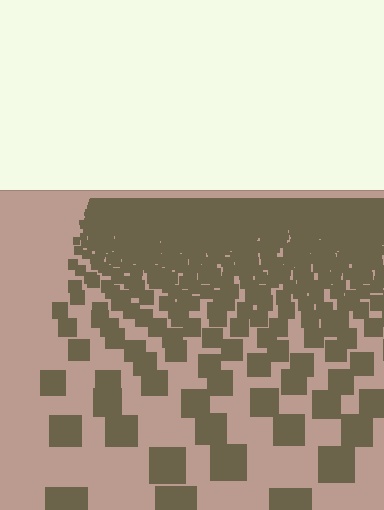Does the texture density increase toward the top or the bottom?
Density increases toward the top.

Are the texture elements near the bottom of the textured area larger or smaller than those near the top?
Larger. Near the bottom, elements are closer to the viewer and appear at a bigger on-screen size.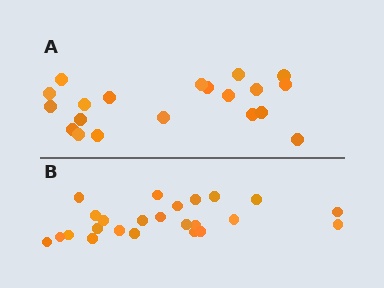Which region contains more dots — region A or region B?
Region B (the bottom region) has more dots.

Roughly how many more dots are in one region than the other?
Region B has about 4 more dots than region A.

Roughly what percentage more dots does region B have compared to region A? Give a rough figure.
About 20% more.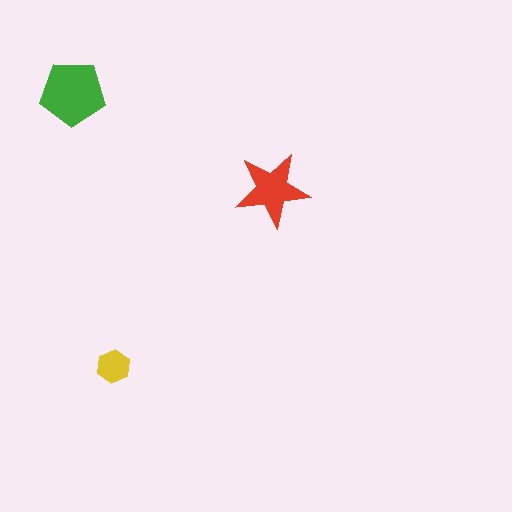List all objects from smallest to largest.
The yellow hexagon, the red star, the green pentagon.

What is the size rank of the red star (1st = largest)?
2nd.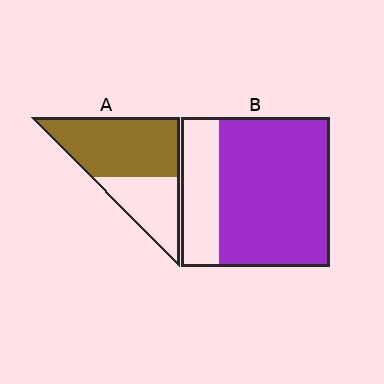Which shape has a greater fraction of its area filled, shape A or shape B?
Shape B.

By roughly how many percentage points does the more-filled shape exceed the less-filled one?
By roughly 10 percentage points (B over A).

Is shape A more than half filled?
Yes.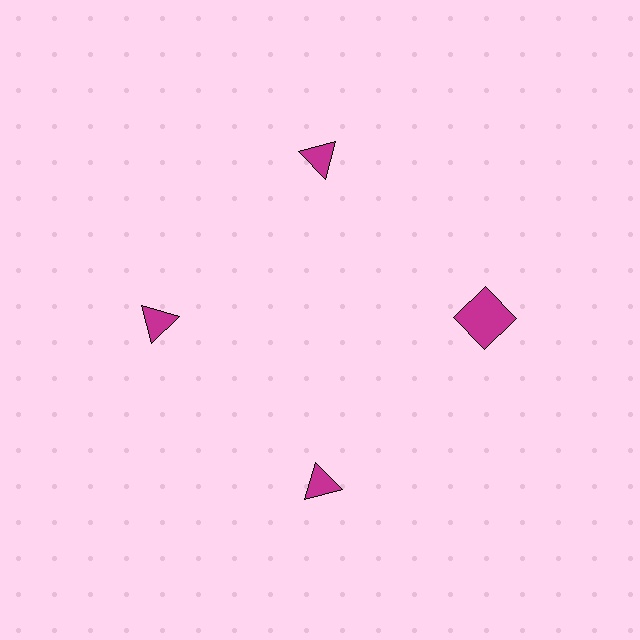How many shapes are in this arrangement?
There are 4 shapes arranged in a ring pattern.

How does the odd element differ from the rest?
It has a different shape: square instead of triangle.